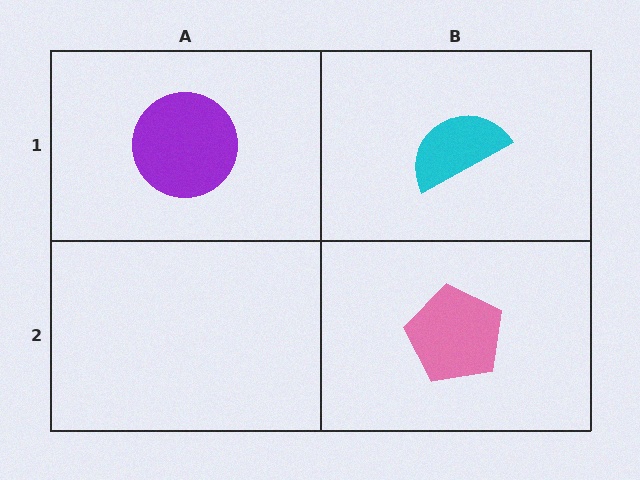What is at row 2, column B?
A pink pentagon.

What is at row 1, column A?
A purple circle.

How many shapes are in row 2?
1 shape.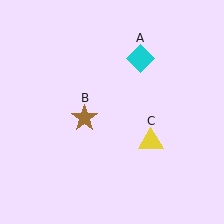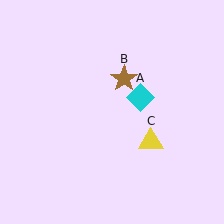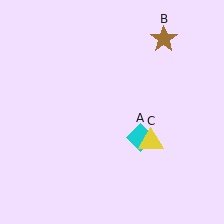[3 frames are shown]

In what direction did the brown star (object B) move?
The brown star (object B) moved up and to the right.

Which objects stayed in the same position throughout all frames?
Yellow triangle (object C) remained stationary.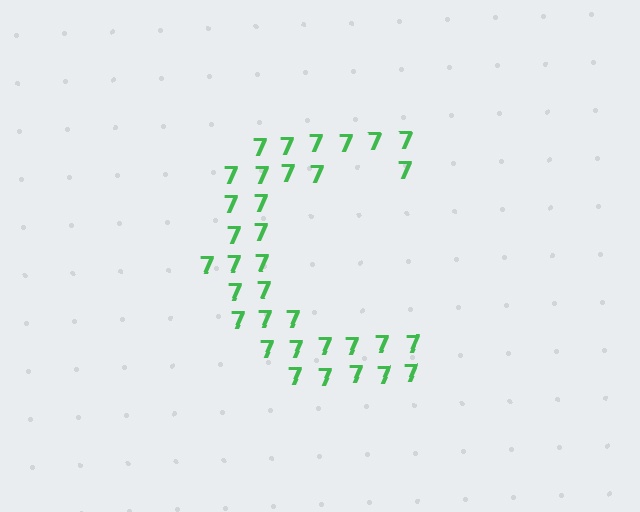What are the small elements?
The small elements are digit 7's.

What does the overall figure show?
The overall figure shows the letter C.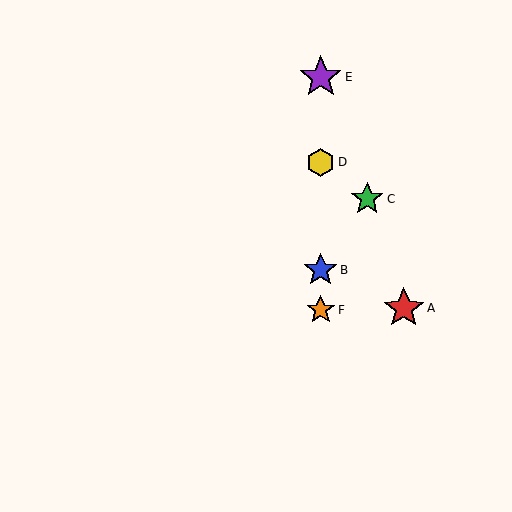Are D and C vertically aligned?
No, D is at x≈321 and C is at x≈367.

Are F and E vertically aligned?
Yes, both are at x≈321.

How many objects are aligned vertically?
4 objects (B, D, E, F) are aligned vertically.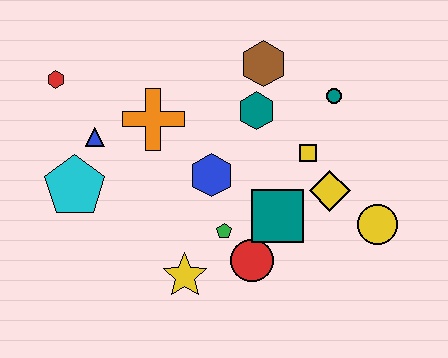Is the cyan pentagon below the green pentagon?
No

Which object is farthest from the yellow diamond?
The red hexagon is farthest from the yellow diamond.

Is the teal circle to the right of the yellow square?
Yes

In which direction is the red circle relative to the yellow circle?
The red circle is to the left of the yellow circle.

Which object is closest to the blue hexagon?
The green pentagon is closest to the blue hexagon.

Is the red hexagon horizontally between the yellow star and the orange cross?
No